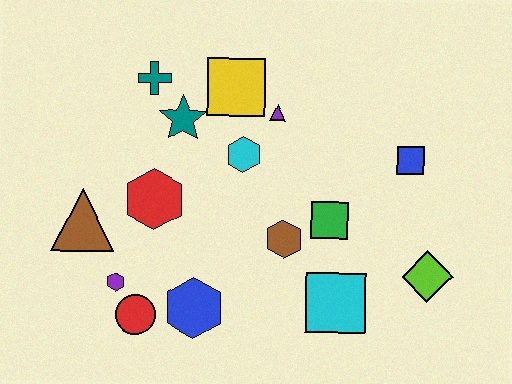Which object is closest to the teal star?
The teal cross is closest to the teal star.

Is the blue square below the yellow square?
Yes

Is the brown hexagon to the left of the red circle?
No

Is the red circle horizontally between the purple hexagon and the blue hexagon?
Yes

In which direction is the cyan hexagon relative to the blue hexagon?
The cyan hexagon is above the blue hexagon.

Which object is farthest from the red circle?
The blue square is farthest from the red circle.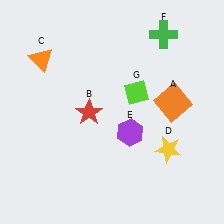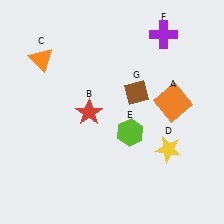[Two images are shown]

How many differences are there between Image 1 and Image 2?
There are 3 differences between the two images.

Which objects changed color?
E changed from purple to lime. F changed from green to purple. G changed from lime to brown.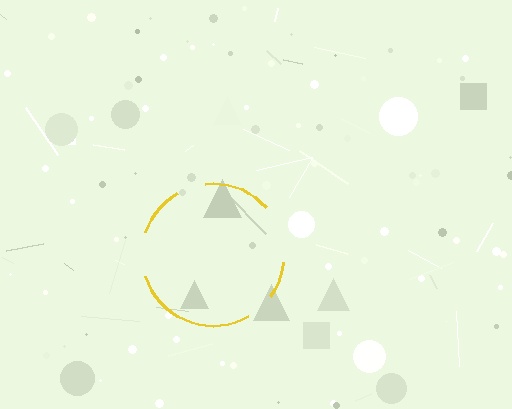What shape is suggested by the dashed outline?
The dashed outline suggests a circle.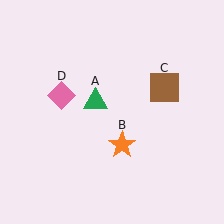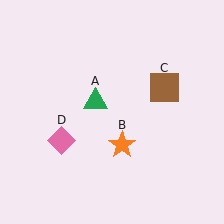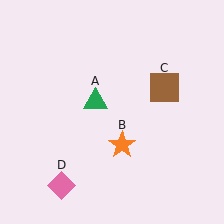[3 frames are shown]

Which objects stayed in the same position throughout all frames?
Green triangle (object A) and orange star (object B) and brown square (object C) remained stationary.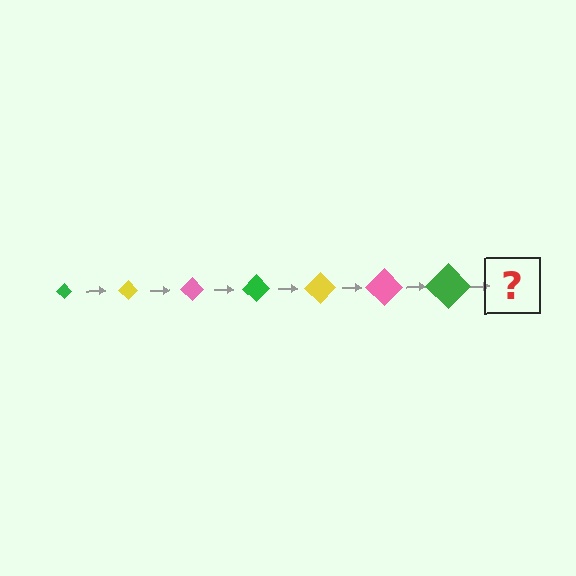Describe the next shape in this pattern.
It should be a yellow diamond, larger than the previous one.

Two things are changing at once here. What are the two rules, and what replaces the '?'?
The two rules are that the diamond grows larger each step and the color cycles through green, yellow, and pink. The '?' should be a yellow diamond, larger than the previous one.